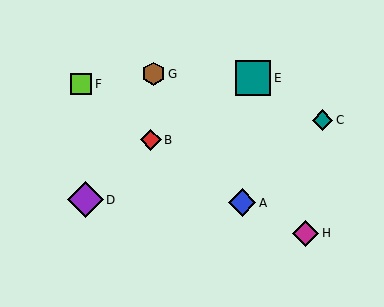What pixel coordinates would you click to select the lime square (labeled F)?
Click at (81, 84) to select the lime square F.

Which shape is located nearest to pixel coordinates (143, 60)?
The brown hexagon (labeled G) at (153, 74) is nearest to that location.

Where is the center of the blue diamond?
The center of the blue diamond is at (242, 203).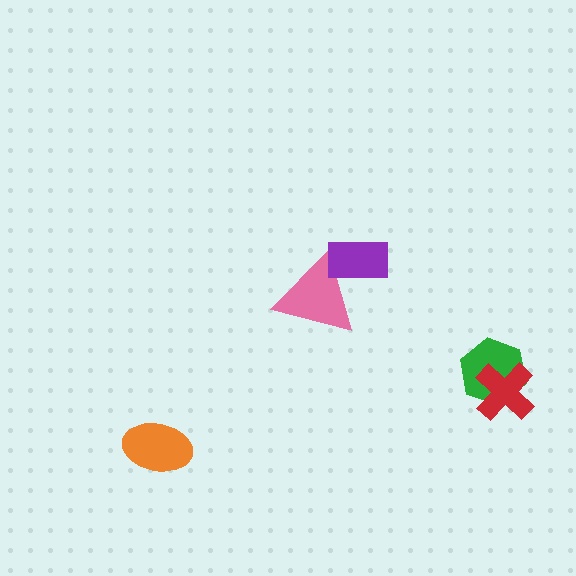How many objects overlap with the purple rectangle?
1 object overlaps with the purple rectangle.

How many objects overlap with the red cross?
1 object overlaps with the red cross.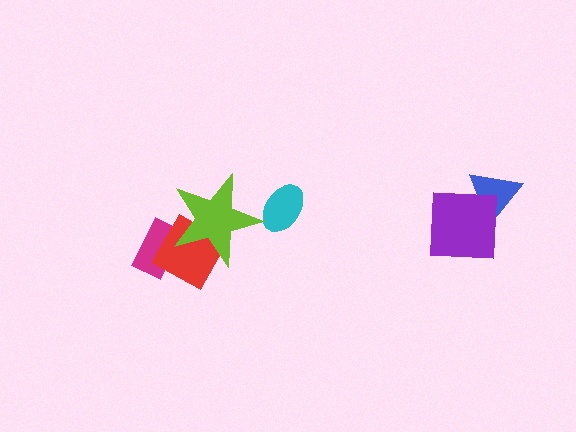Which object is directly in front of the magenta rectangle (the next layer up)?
The red diamond is directly in front of the magenta rectangle.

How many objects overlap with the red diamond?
2 objects overlap with the red diamond.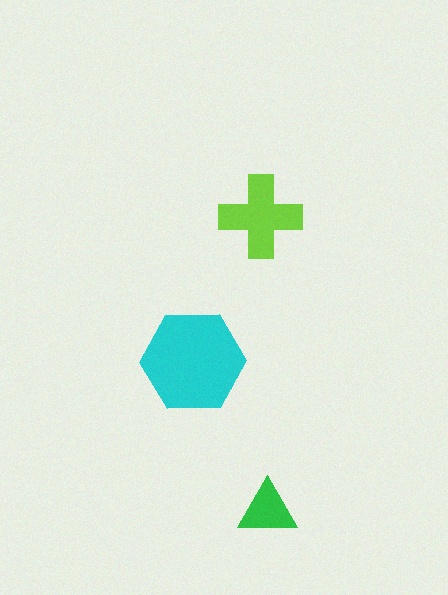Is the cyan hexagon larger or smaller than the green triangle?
Larger.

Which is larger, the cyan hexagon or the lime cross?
The cyan hexagon.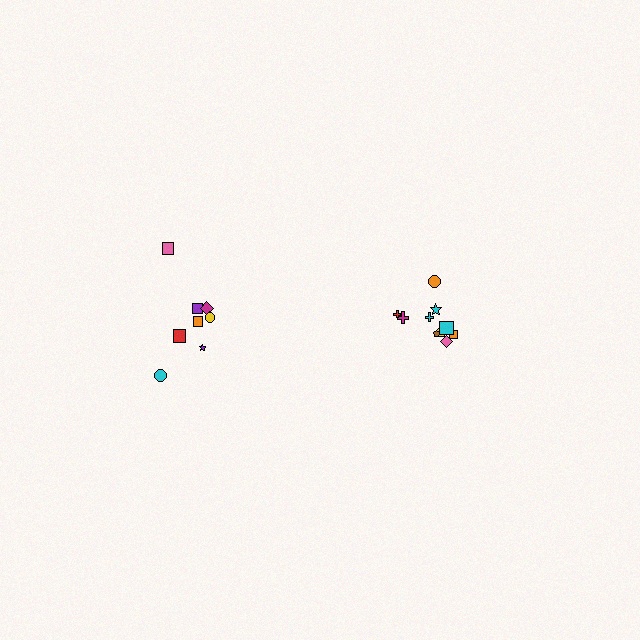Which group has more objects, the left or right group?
The right group.